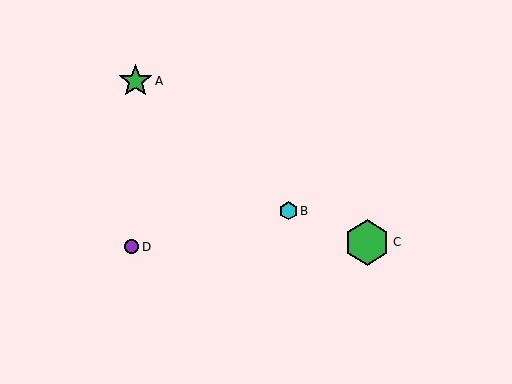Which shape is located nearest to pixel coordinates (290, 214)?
The cyan hexagon (labeled B) at (288, 211) is nearest to that location.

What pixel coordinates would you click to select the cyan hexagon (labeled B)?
Click at (288, 211) to select the cyan hexagon B.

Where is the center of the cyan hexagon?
The center of the cyan hexagon is at (288, 211).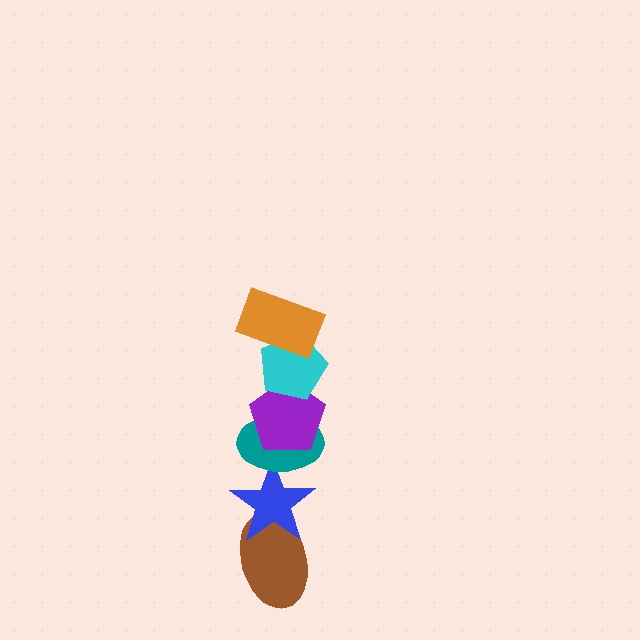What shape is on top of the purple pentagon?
The cyan pentagon is on top of the purple pentagon.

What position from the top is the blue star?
The blue star is 5th from the top.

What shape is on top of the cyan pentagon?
The orange rectangle is on top of the cyan pentagon.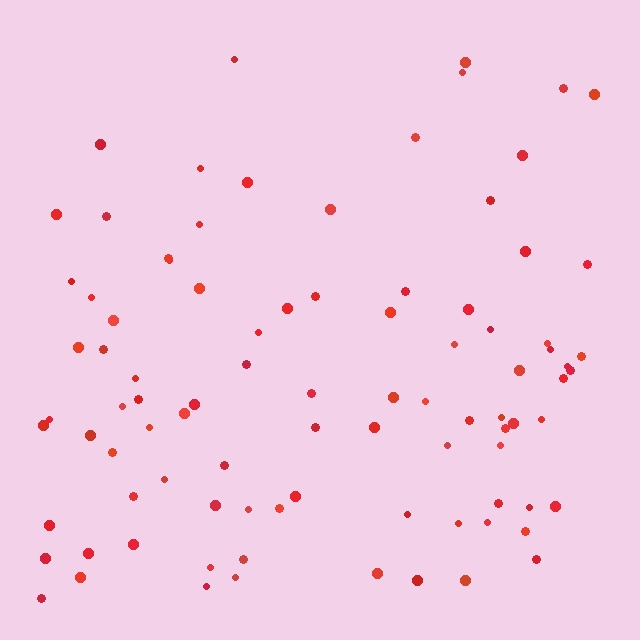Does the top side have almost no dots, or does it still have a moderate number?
Still a moderate number, just noticeably fewer than the bottom.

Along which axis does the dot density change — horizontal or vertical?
Vertical.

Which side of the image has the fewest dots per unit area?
The top.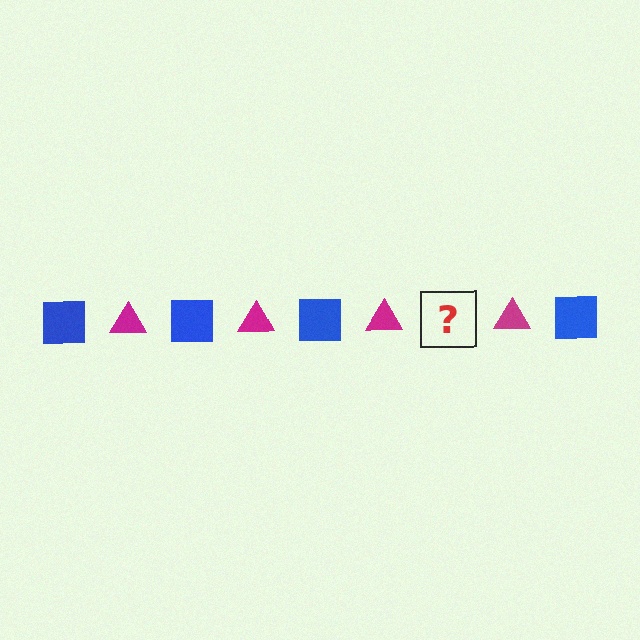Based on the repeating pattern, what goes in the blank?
The blank should be a blue square.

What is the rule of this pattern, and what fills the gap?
The rule is that the pattern alternates between blue square and magenta triangle. The gap should be filled with a blue square.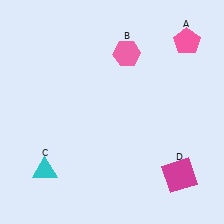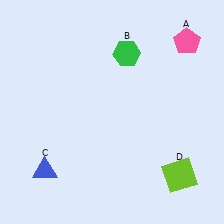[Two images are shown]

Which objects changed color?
B changed from pink to green. C changed from cyan to blue. D changed from magenta to lime.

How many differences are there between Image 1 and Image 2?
There are 3 differences between the two images.